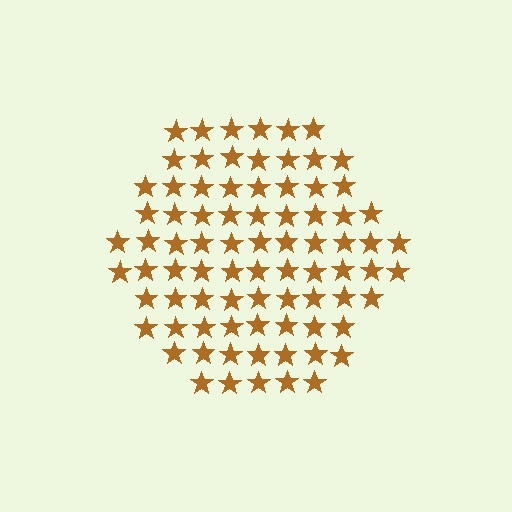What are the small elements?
The small elements are stars.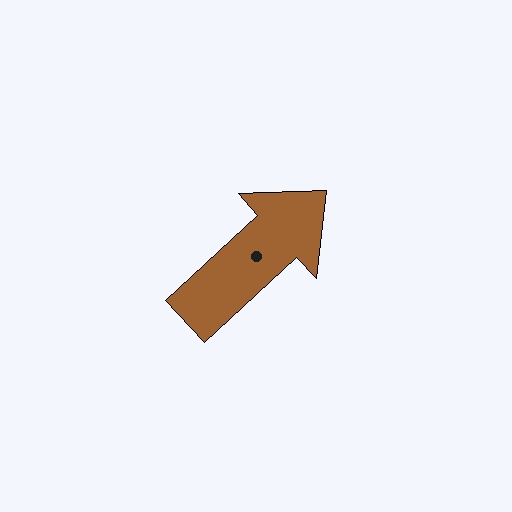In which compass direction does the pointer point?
Northeast.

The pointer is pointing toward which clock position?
Roughly 2 o'clock.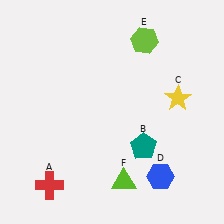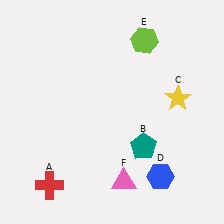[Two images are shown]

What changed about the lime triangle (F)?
In Image 1, F is lime. In Image 2, it changed to pink.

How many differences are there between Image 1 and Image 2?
There is 1 difference between the two images.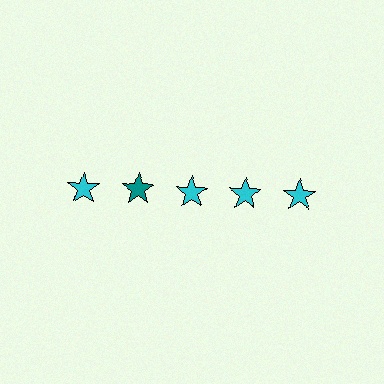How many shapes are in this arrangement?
There are 5 shapes arranged in a grid pattern.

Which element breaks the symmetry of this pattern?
The teal star in the top row, second from left column breaks the symmetry. All other shapes are cyan stars.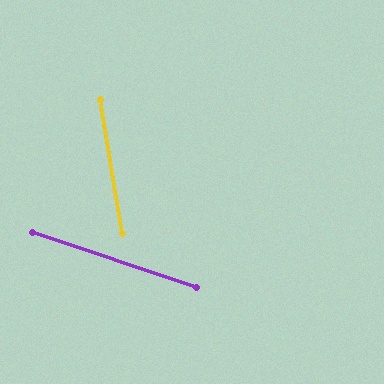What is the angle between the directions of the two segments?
Approximately 62 degrees.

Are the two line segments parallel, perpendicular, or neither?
Neither parallel nor perpendicular — they differ by about 62°.